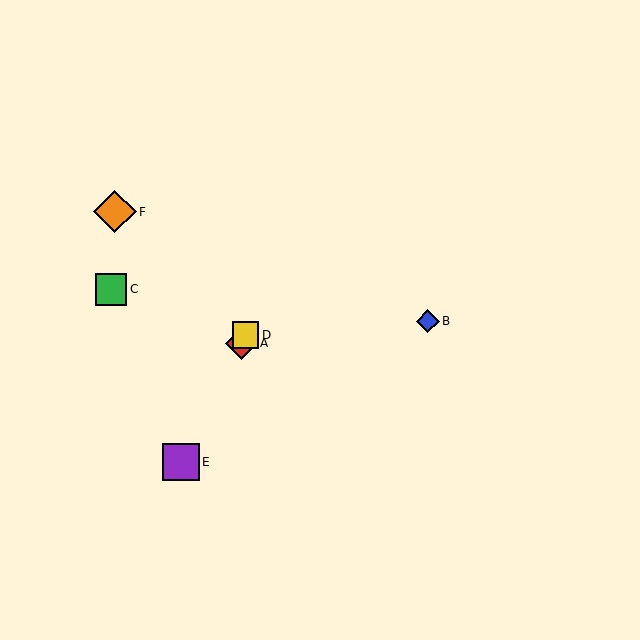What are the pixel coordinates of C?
Object C is at (111, 289).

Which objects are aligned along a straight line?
Objects A, D, E are aligned along a straight line.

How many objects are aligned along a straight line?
3 objects (A, D, E) are aligned along a straight line.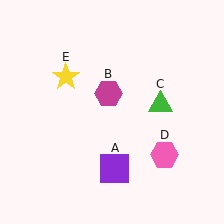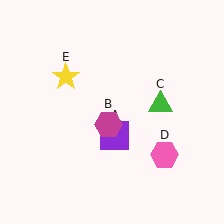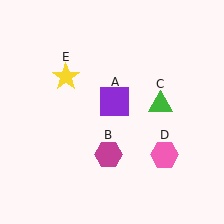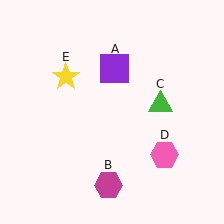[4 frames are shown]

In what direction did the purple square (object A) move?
The purple square (object A) moved up.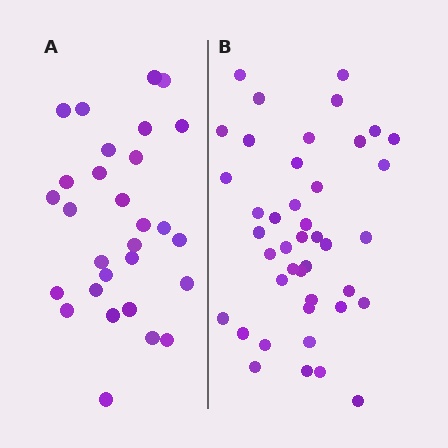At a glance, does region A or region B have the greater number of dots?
Region B (the right region) has more dots.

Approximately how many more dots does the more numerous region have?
Region B has approximately 15 more dots than region A.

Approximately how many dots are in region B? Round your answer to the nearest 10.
About 40 dots. (The exact count is 42, which rounds to 40.)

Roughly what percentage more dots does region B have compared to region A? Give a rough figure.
About 45% more.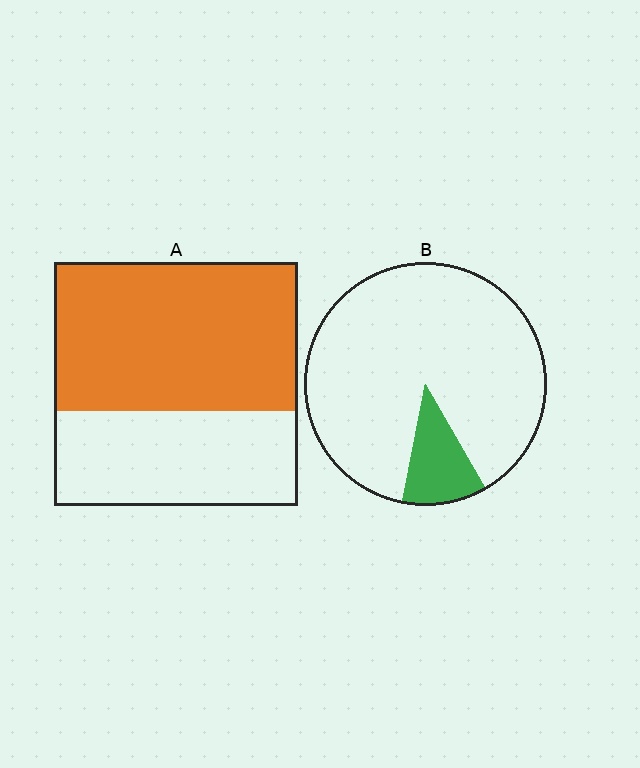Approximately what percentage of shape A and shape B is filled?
A is approximately 60% and B is approximately 10%.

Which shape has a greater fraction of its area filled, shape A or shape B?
Shape A.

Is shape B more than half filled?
No.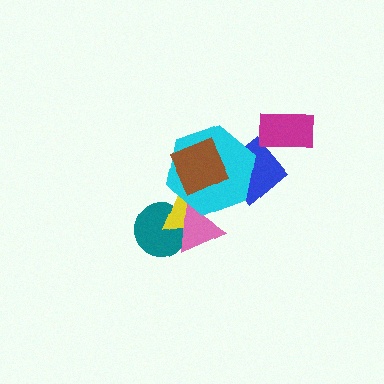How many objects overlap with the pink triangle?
3 objects overlap with the pink triangle.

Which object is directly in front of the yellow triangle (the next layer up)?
The pink triangle is directly in front of the yellow triangle.